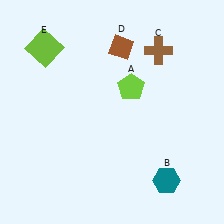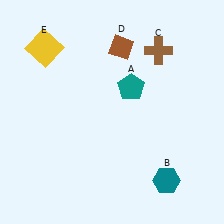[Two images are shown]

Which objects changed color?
A changed from lime to teal. E changed from lime to yellow.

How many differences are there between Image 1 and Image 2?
There are 2 differences between the two images.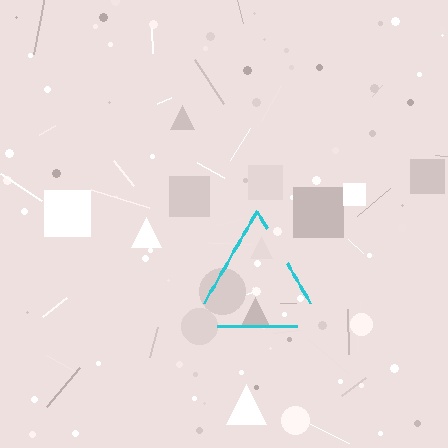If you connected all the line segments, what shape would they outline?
They would outline a triangle.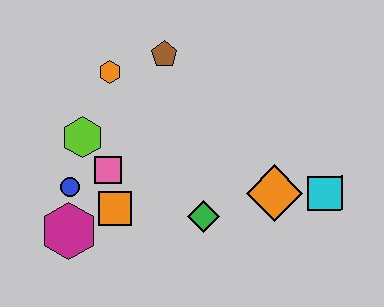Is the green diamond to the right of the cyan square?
No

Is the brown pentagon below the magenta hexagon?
No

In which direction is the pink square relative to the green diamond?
The pink square is to the left of the green diamond.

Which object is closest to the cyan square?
The orange diamond is closest to the cyan square.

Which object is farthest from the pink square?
The cyan square is farthest from the pink square.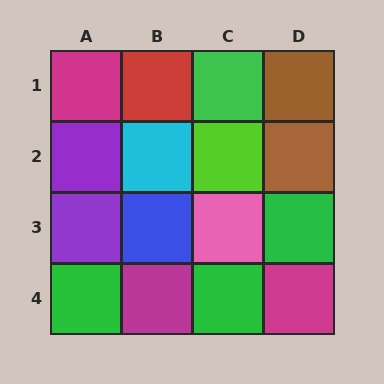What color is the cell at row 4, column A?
Green.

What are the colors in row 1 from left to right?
Magenta, red, green, brown.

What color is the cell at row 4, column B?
Magenta.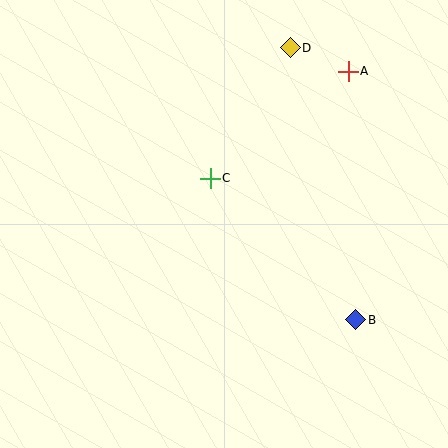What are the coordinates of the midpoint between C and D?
The midpoint between C and D is at (250, 113).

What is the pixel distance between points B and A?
The distance between B and A is 249 pixels.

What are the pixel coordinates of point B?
Point B is at (356, 320).